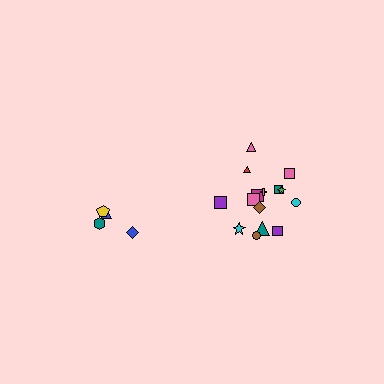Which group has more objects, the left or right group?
The right group.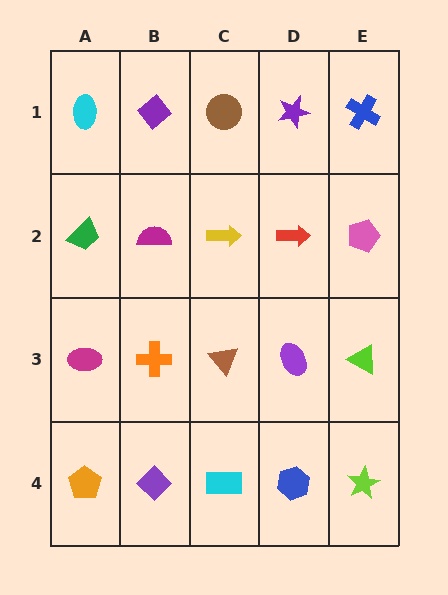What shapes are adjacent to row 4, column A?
A magenta ellipse (row 3, column A), a purple diamond (row 4, column B).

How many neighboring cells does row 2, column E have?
3.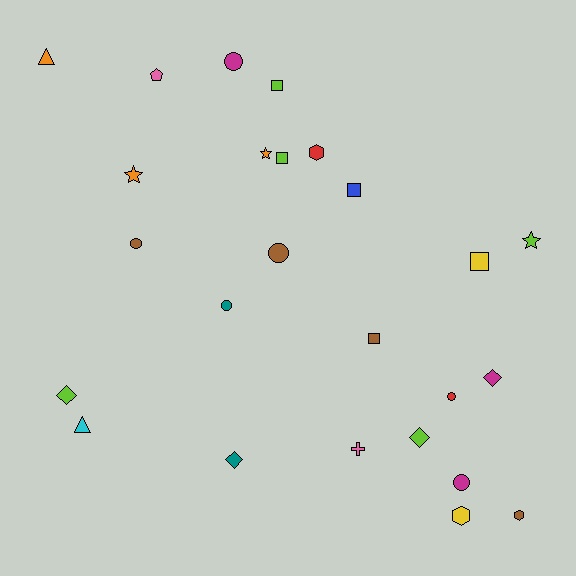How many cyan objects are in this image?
There is 1 cyan object.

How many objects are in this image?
There are 25 objects.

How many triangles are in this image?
There are 2 triangles.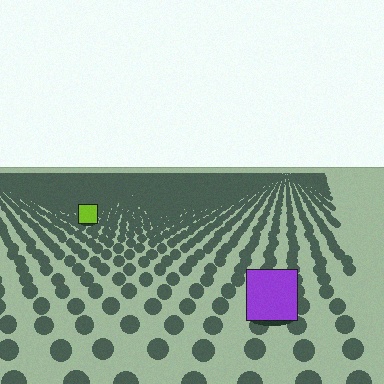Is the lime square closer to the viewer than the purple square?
No. The purple square is closer — you can tell from the texture gradient: the ground texture is coarser near it.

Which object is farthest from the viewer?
The lime square is farthest from the viewer. It appears smaller and the ground texture around it is denser.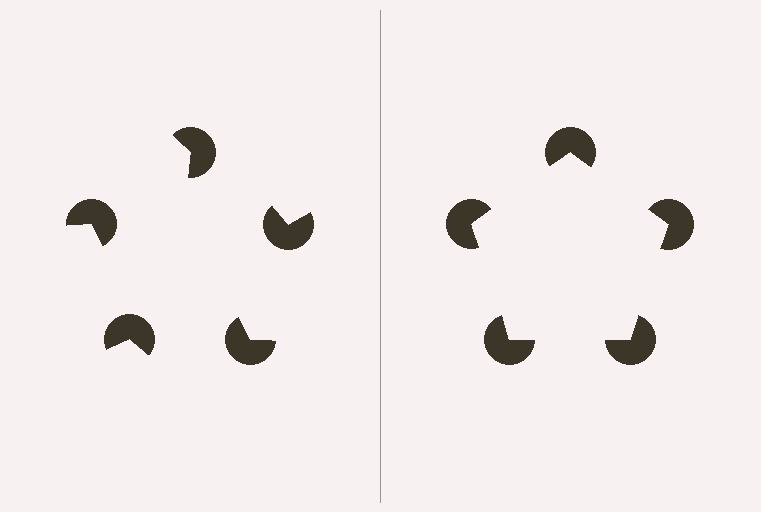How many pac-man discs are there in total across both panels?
10 — 5 on each side.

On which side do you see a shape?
An illusory pentagon appears on the right side. On the left side the wedge cuts are rotated, so no coherent shape forms.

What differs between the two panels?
The pac-man discs are positioned identically on both sides; only the wedge orientations differ. On the right they align to a pentagon; on the left they are misaligned.